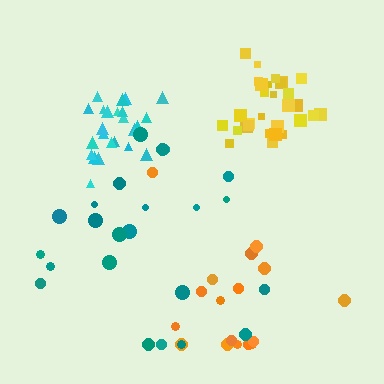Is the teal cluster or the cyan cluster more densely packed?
Cyan.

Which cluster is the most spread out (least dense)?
Orange.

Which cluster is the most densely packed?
Yellow.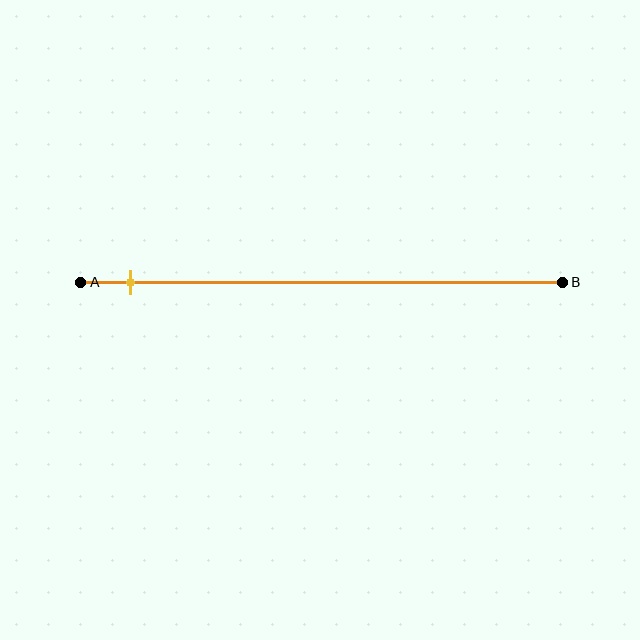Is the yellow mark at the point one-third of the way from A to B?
No, the mark is at about 10% from A, not at the 33% one-third point.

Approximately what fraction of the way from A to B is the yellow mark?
The yellow mark is approximately 10% of the way from A to B.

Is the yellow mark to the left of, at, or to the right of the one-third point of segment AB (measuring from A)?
The yellow mark is to the left of the one-third point of segment AB.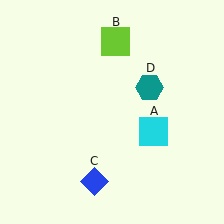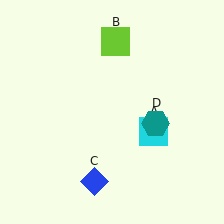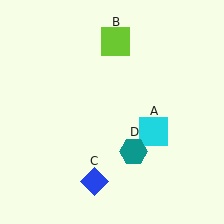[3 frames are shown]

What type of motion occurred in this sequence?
The teal hexagon (object D) rotated clockwise around the center of the scene.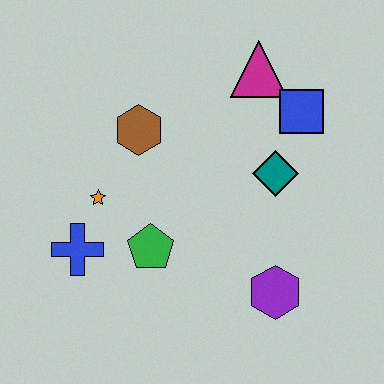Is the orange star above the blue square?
No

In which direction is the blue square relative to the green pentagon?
The blue square is to the right of the green pentagon.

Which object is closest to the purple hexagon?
The teal diamond is closest to the purple hexagon.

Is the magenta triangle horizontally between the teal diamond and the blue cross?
Yes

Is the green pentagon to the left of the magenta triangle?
Yes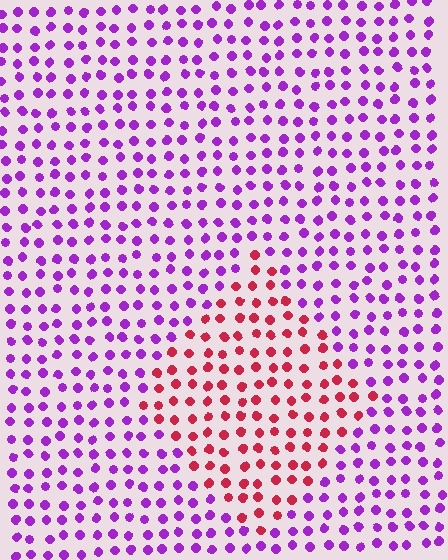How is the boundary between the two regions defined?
The boundary is defined purely by a slight shift in hue (about 62 degrees). Spacing, size, and orientation are identical on both sides.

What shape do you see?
I see a diamond.